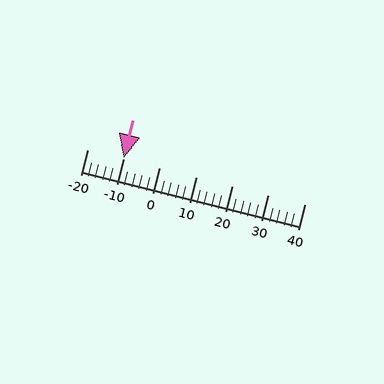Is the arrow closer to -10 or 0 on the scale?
The arrow is closer to -10.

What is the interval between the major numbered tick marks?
The major tick marks are spaced 10 units apart.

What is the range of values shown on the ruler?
The ruler shows values from -20 to 40.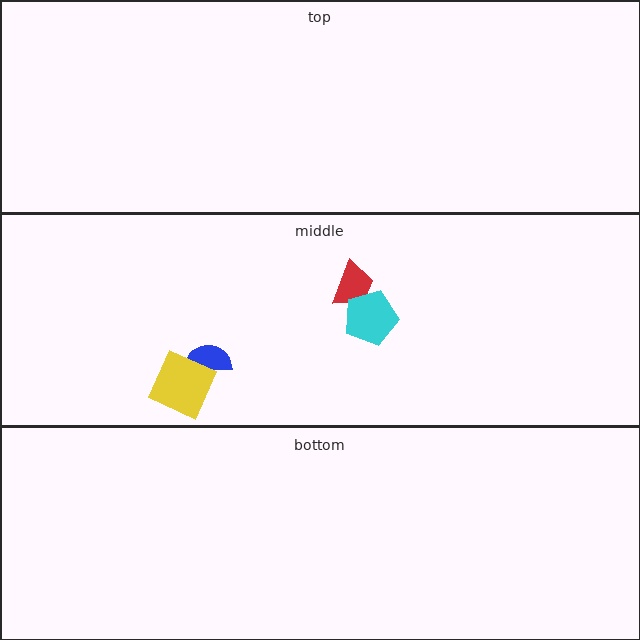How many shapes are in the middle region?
4.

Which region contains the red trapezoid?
The middle region.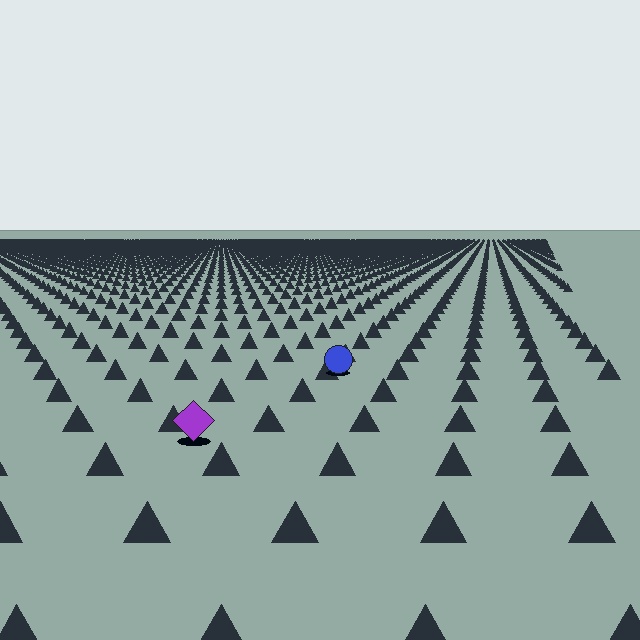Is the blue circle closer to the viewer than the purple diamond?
No. The purple diamond is closer — you can tell from the texture gradient: the ground texture is coarser near it.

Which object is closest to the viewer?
The purple diamond is closest. The texture marks near it are larger and more spread out.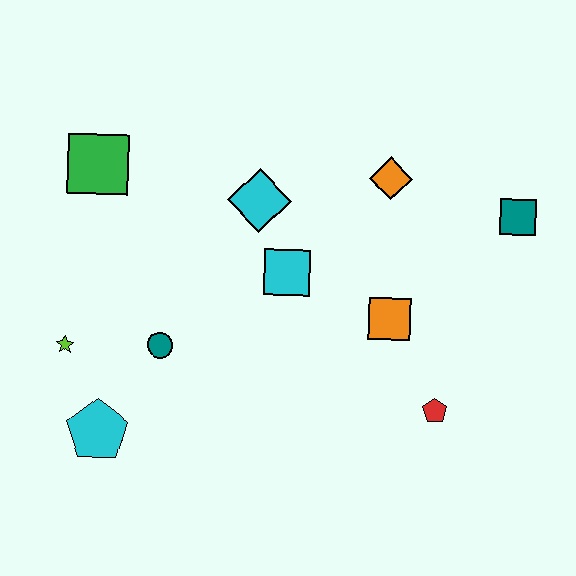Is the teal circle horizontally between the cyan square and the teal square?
No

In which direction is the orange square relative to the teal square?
The orange square is to the left of the teal square.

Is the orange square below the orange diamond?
Yes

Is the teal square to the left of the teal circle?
No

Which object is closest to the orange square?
The red pentagon is closest to the orange square.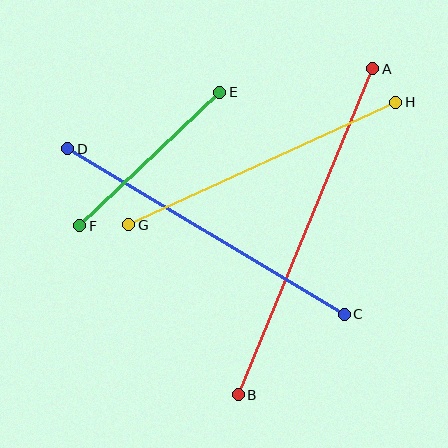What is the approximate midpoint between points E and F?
The midpoint is at approximately (150, 159) pixels.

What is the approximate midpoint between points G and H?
The midpoint is at approximately (262, 163) pixels.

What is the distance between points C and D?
The distance is approximately 322 pixels.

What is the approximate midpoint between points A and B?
The midpoint is at approximately (305, 232) pixels.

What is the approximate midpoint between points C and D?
The midpoint is at approximately (206, 231) pixels.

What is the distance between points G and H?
The distance is approximately 294 pixels.